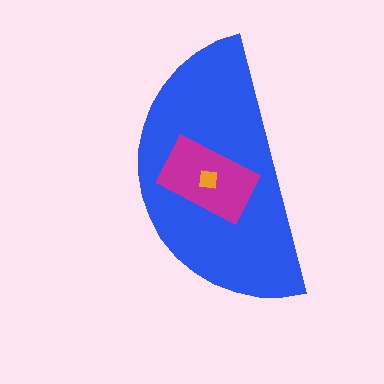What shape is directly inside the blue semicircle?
The magenta rectangle.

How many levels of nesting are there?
3.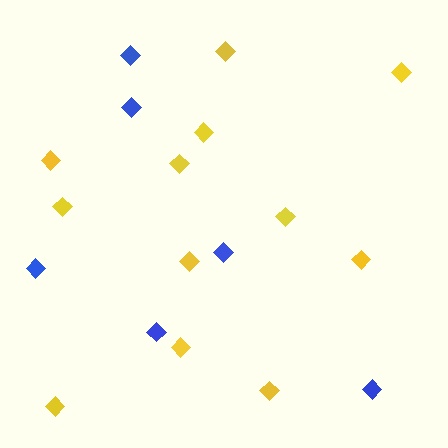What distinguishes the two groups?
There are 2 groups: one group of yellow diamonds (12) and one group of blue diamonds (6).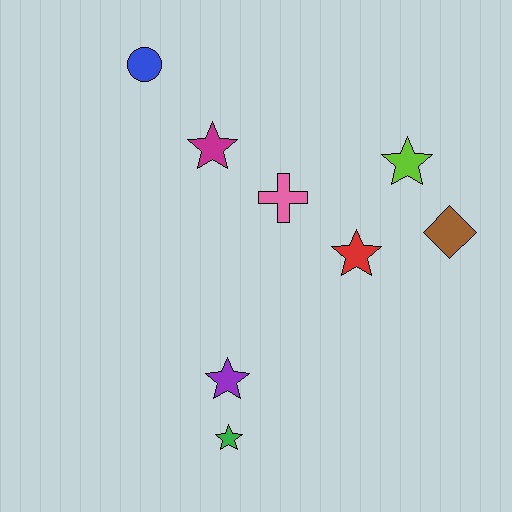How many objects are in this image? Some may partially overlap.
There are 8 objects.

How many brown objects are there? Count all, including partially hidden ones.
There is 1 brown object.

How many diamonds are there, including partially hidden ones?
There is 1 diamond.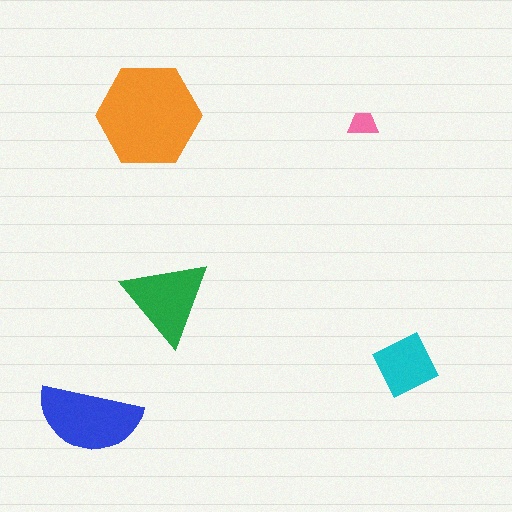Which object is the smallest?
The pink trapezoid.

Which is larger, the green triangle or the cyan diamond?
The green triangle.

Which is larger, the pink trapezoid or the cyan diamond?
The cyan diamond.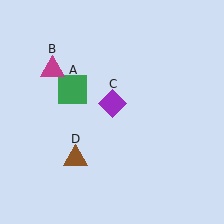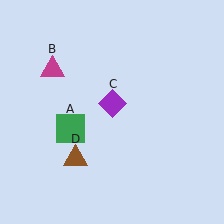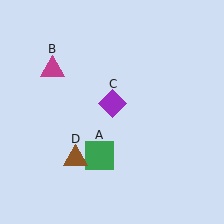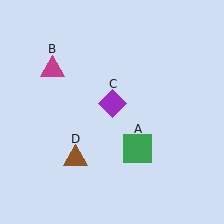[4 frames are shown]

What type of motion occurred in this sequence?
The green square (object A) rotated counterclockwise around the center of the scene.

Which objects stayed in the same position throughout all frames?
Magenta triangle (object B) and purple diamond (object C) and brown triangle (object D) remained stationary.